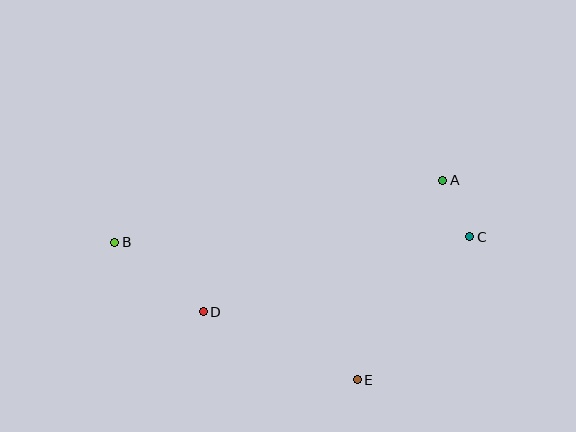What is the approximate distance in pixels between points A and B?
The distance between A and B is approximately 334 pixels.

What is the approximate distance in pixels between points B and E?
The distance between B and E is approximately 278 pixels.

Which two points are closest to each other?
Points A and C are closest to each other.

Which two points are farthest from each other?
Points B and C are farthest from each other.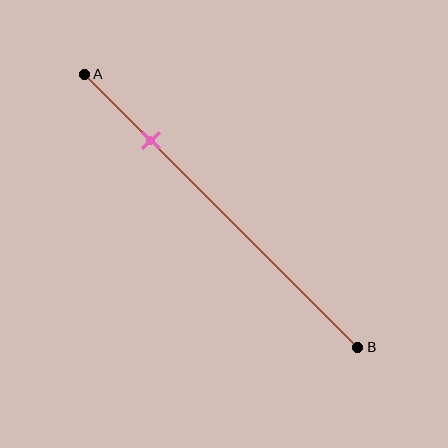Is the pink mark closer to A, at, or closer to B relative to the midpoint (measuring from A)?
The pink mark is closer to point A than the midpoint of segment AB.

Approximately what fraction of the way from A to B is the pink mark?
The pink mark is approximately 25% of the way from A to B.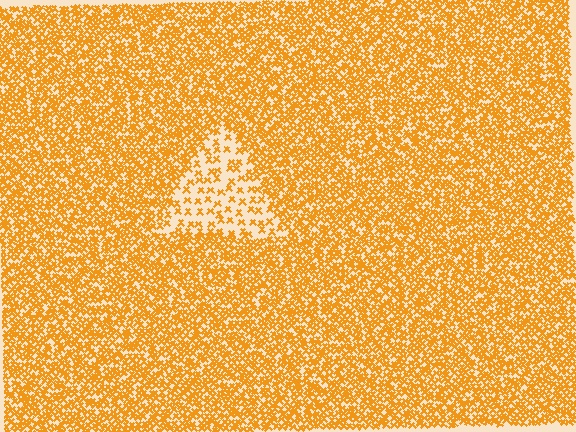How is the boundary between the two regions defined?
The boundary is defined by a change in element density (approximately 2.7x ratio). All elements are the same color, size, and shape.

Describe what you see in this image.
The image contains small orange elements arranged at two different densities. A triangle-shaped region is visible where the elements are less densely packed than the surrounding area.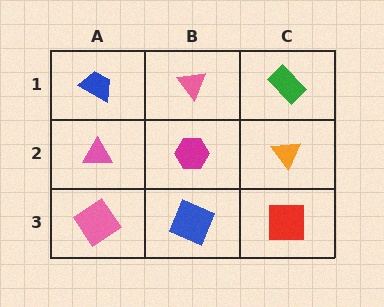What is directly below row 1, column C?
An orange triangle.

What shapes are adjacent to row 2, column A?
A blue trapezoid (row 1, column A), a pink diamond (row 3, column A), a magenta hexagon (row 2, column B).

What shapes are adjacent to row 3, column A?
A pink triangle (row 2, column A), a blue square (row 3, column B).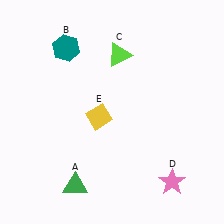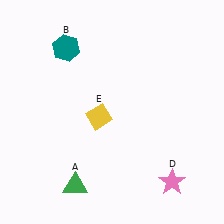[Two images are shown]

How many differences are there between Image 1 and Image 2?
There is 1 difference between the two images.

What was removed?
The lime triangle (C) was removed in Image 2.